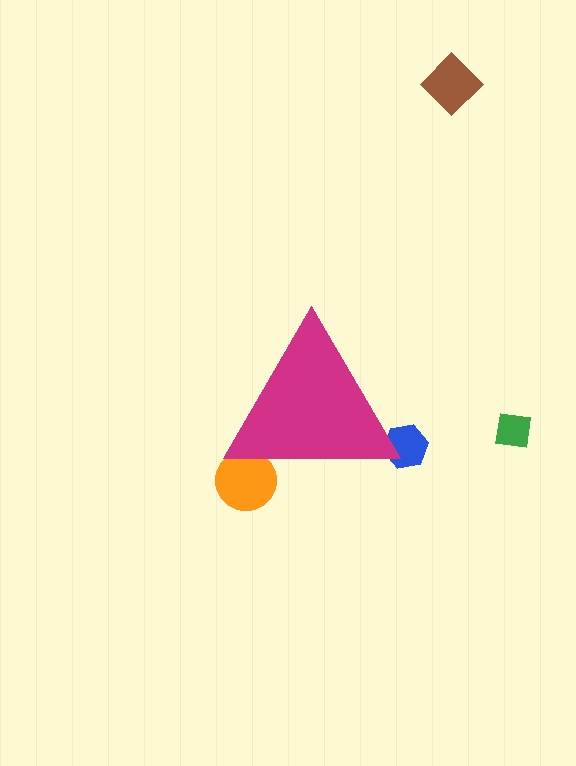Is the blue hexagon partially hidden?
Yes, the blue hexagon is partially hidden behind the magenta triangle.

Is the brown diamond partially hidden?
No, the brown diamond is fully visible.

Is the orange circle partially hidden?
Yes, the orange circle is partially hidden behind the magenta triangle.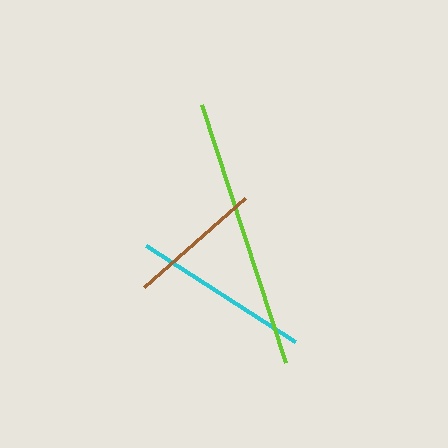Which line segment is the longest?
The lime line is the longest at approximately 272 pixels.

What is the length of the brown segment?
The brown segment is approximately 135 pixels long.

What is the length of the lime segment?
The lime segment is approximately 272 pixels long.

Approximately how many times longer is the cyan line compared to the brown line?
The cyan line is approximately 1.3 times the length of the brown line.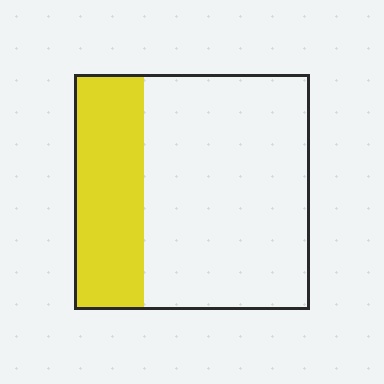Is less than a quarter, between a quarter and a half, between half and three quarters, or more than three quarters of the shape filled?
Between a quarter and a half.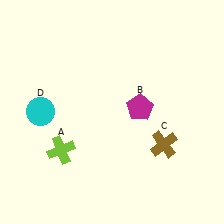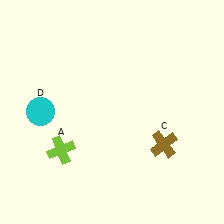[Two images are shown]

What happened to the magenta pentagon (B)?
The magenta pentagon (B) was removed in Image 2. It was in the top-right area of Image 1.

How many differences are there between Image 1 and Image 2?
There is 1 difference between the two images.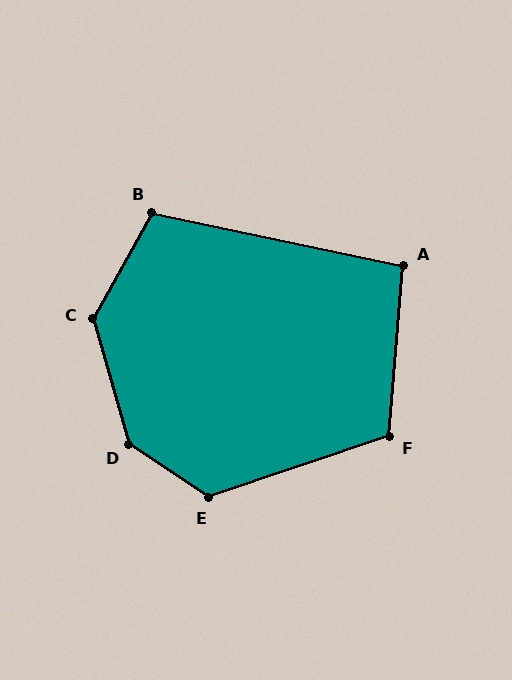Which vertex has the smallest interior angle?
A, at approximately 97 degrees.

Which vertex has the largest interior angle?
D, at approximately 140 degrees.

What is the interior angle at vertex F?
Approximately 113 degrees (obtuse).